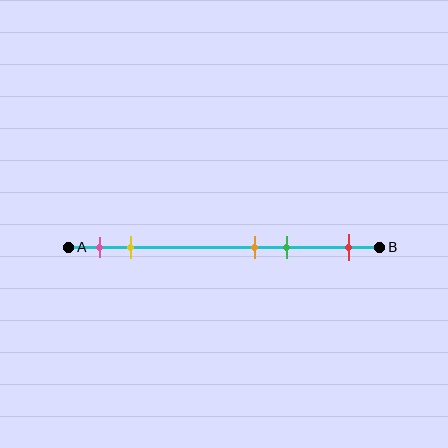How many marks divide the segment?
There are 5 marks dividing the segment.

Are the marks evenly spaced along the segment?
No, the marks are not evenly spaced.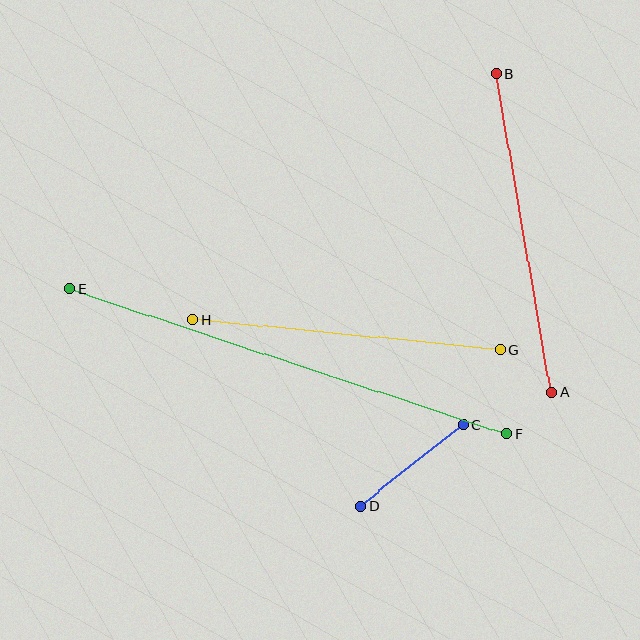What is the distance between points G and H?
The distance is approximately 309 pixels.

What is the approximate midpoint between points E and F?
The midpoint is at approximately (288, 362) pixels.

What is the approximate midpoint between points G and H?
The midpoint is at approximately (347, 335) pixels.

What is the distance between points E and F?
The distance is approximately 461 pixels.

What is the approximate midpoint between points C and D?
The midpoint is at approximately (412, 465) pixels.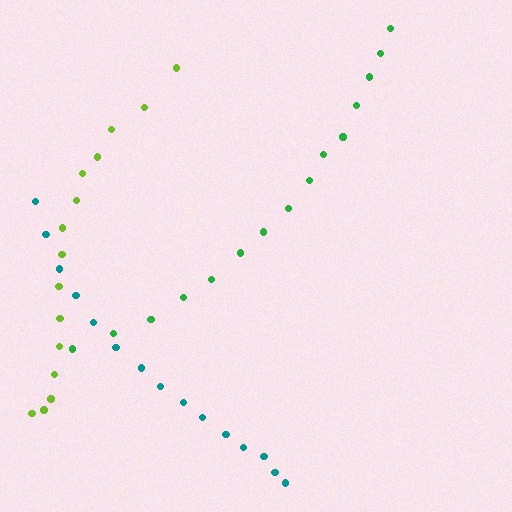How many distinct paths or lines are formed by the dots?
There are 3 distinct paths.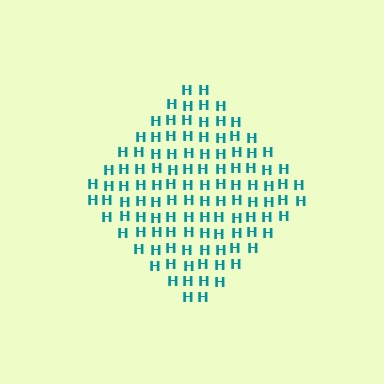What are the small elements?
The small elements are letter H's.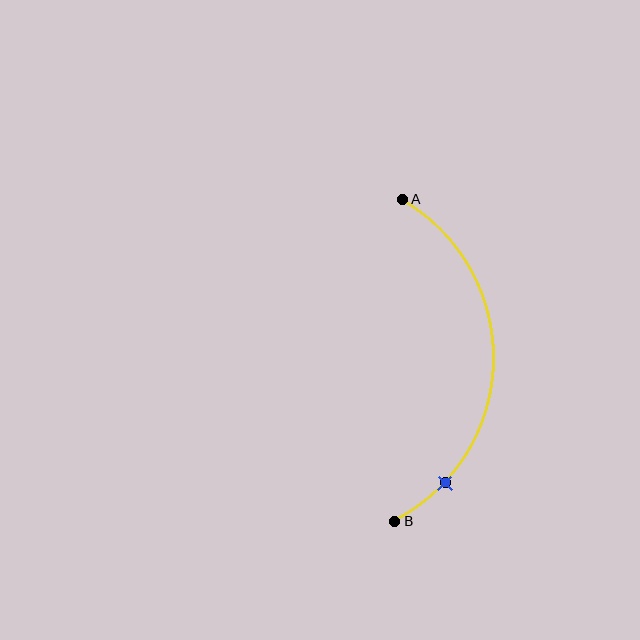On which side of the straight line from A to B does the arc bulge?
The arc bulges to the right of the straight line connecting A and B.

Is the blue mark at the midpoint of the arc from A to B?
No. The blue mark lies on the arc but is closer to endpoint B. The arc midpoint would be at the point on the curve equidistant along the arc from both A and B.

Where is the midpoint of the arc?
The arc midpoint is the point on the curve farthest from the straight line joining A and B. It sits to the right of that line.